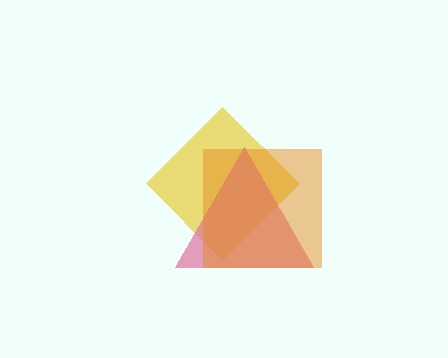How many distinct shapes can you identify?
There are 3 distinct shapes: a yellow diamond, a pink triangle, an orange square.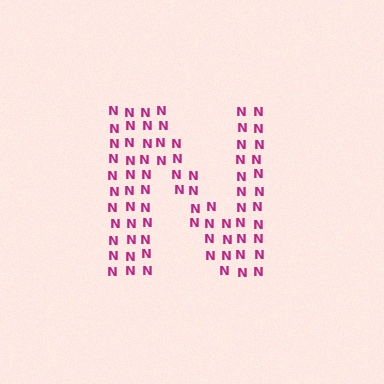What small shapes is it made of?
It is made of small letter N's.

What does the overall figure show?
The overall figure shows the letter N.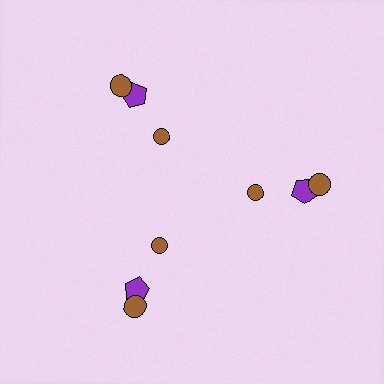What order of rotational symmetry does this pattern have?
This pattern has 3-fold rotational symmetry.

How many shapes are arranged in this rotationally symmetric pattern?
There are 9 shapes, arranged in 3 groups of 3.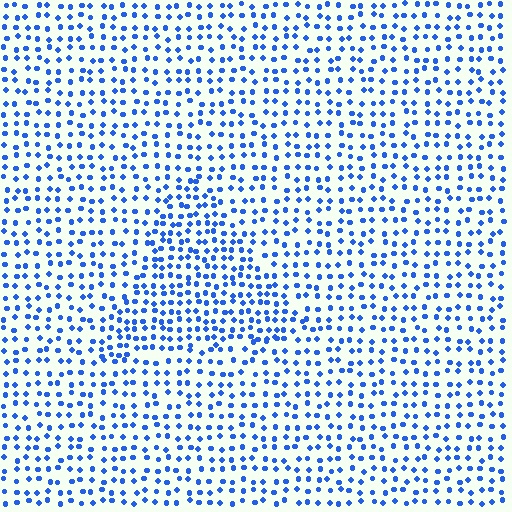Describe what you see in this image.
The image contains small blue elements arranged at two different densities. A triangle-shaped region is visible where the elements are more densely packed than the surrounding area.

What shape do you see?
I see a triangle.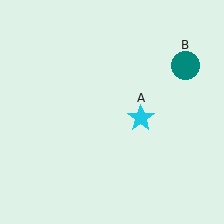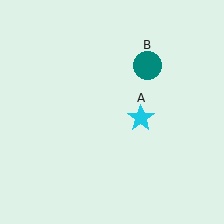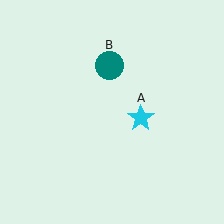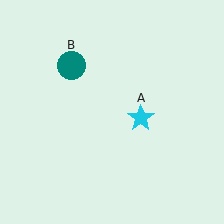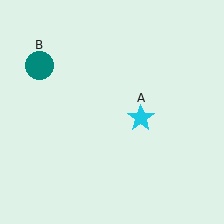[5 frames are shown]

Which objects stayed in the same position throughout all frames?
Cyan star (object A) remained stationary.